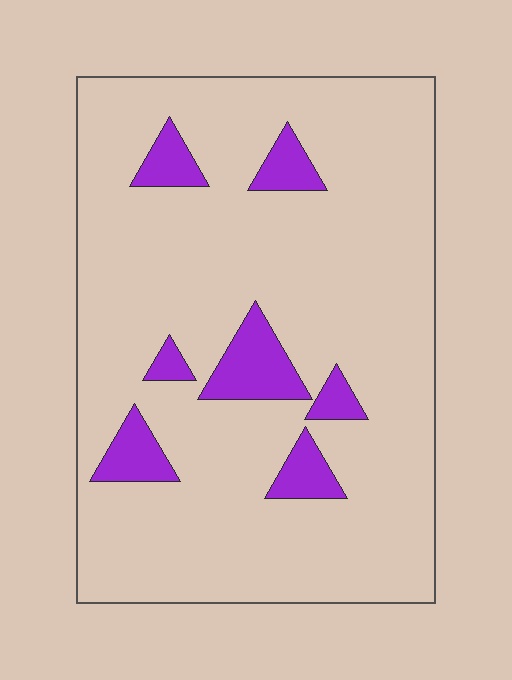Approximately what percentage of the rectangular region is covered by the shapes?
Approximately 10%.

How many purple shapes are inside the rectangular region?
7.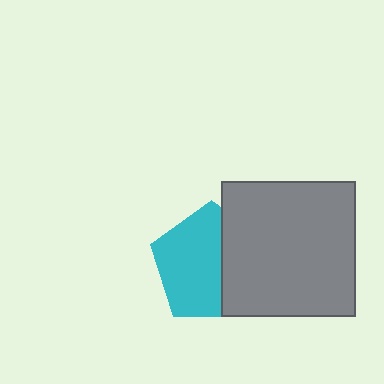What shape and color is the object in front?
The object in front is a gray square.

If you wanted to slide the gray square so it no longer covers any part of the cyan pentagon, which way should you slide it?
Slide it right — that is the most direct way to separate the two shapes.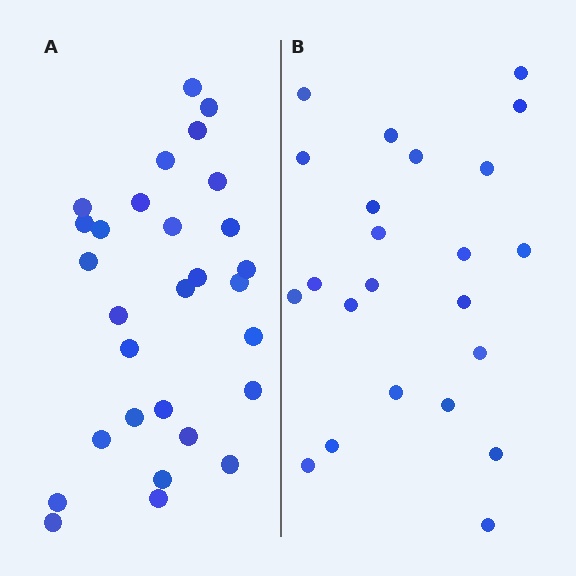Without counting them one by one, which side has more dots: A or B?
Region A (the left region) has more dots.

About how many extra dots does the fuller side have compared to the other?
Region A has about 6 more dots than region B.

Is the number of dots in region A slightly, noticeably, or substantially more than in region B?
Region A has noticeably more, but not dramatically so. The ratio is roughly 1.3 to 1.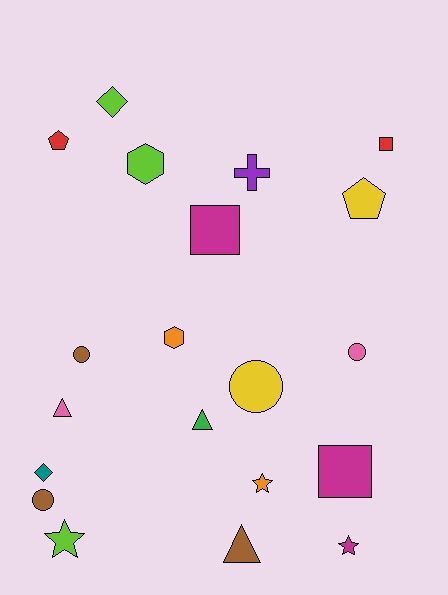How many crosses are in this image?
There is 1 cross.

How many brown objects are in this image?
There are 3 brown objects.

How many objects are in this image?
There are 20 objects.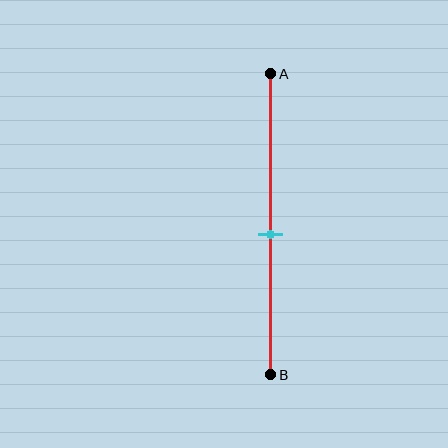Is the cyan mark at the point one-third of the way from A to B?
No, the mark is at about 55% from A, not at the 33% one-third point.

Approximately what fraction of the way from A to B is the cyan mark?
The cyan mark is approximately 55% of the way from A to B.